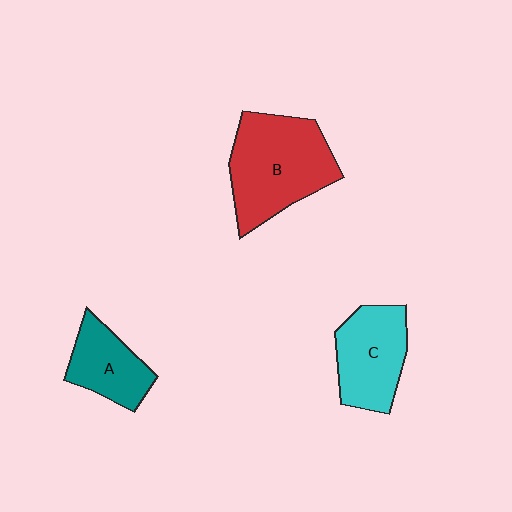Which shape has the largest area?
Shape B (red).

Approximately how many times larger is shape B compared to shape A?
Approximately 1.8 times.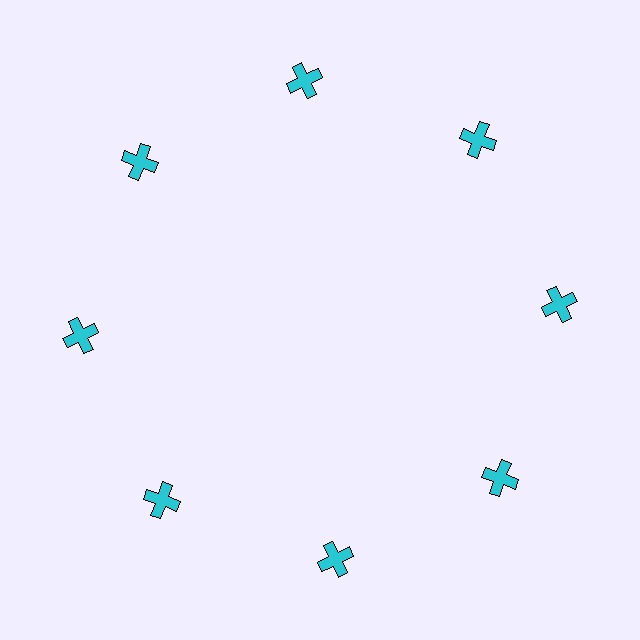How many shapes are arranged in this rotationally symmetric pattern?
There are 8 shapes, arranged in 8 groups of 1.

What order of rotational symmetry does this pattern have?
This pattern has 8-fold rotational symmetry.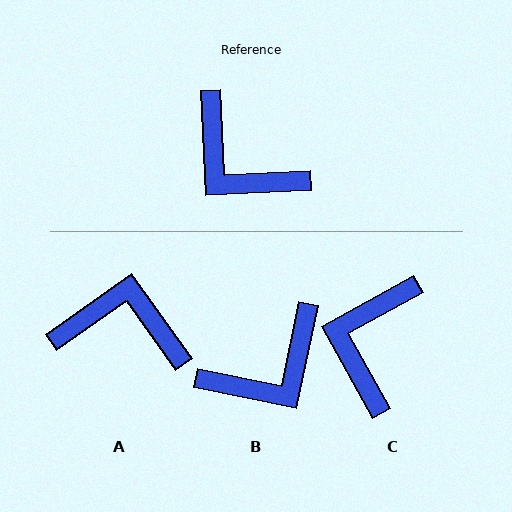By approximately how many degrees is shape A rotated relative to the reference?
Approximately 147 degrees clockwise.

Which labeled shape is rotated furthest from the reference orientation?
A, about 147 degrees away.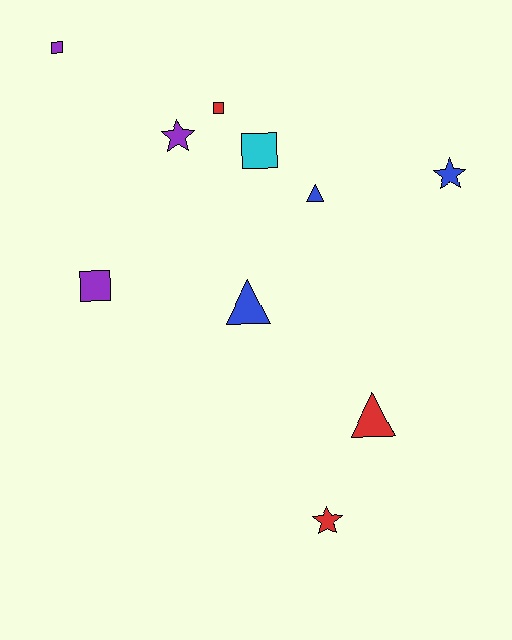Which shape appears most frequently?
Square, with 4 objects.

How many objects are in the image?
There are 10 objects.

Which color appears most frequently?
Blue, with 3 objects.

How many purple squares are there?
There are 2 purple squares.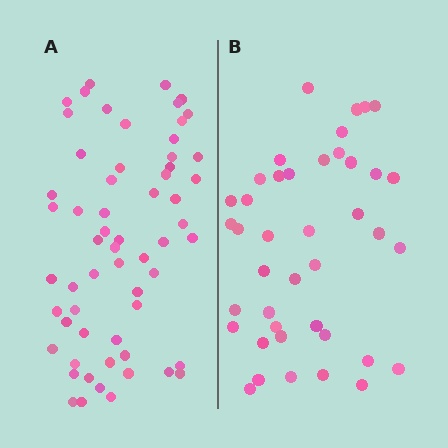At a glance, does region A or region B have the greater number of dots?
Region A (the left region) has more dots.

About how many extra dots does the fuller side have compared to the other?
Region A has approximately 20 more dots than region B.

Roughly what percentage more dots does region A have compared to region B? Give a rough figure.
About 45% more.